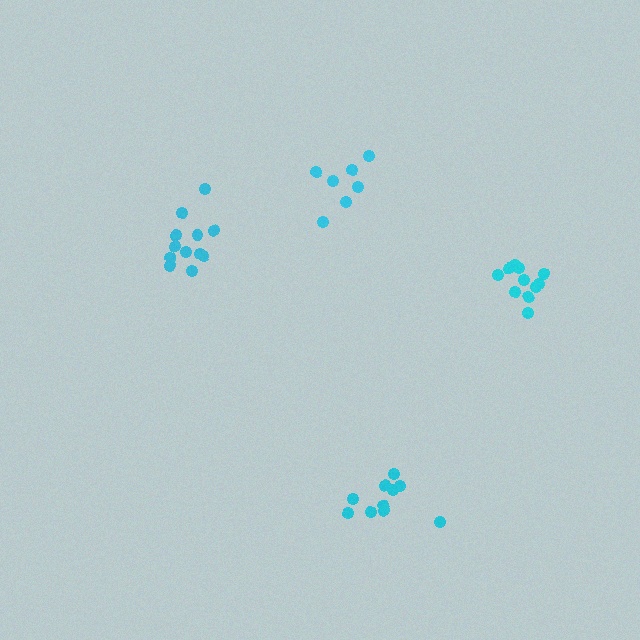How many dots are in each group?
Group 1: 12 dots, Group 2: 11 dots, Group 3: 7 dots, Group 4: 10 dots (40 total).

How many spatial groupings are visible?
There are 4 spatial groupings.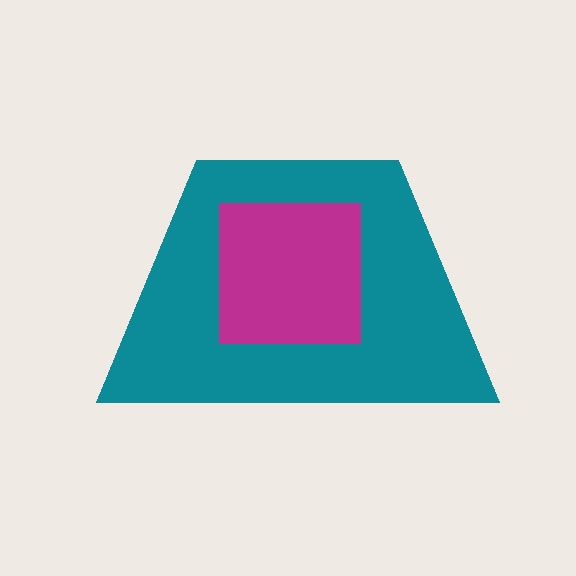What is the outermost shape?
The teal trapezoid.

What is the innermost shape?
The magenta square.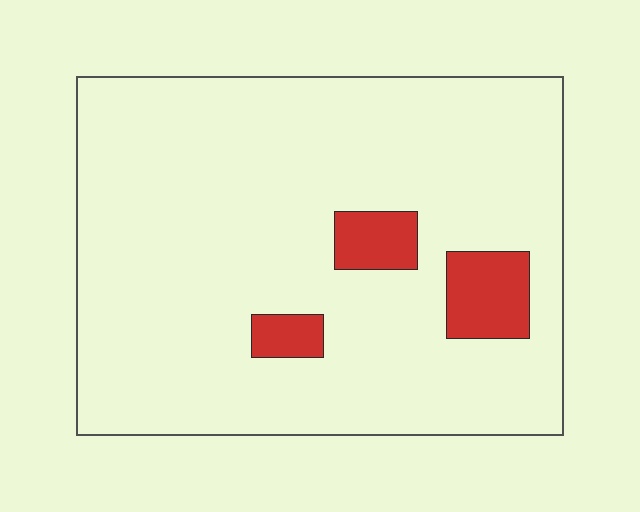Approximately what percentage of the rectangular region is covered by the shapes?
Approximately 10%.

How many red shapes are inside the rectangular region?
3.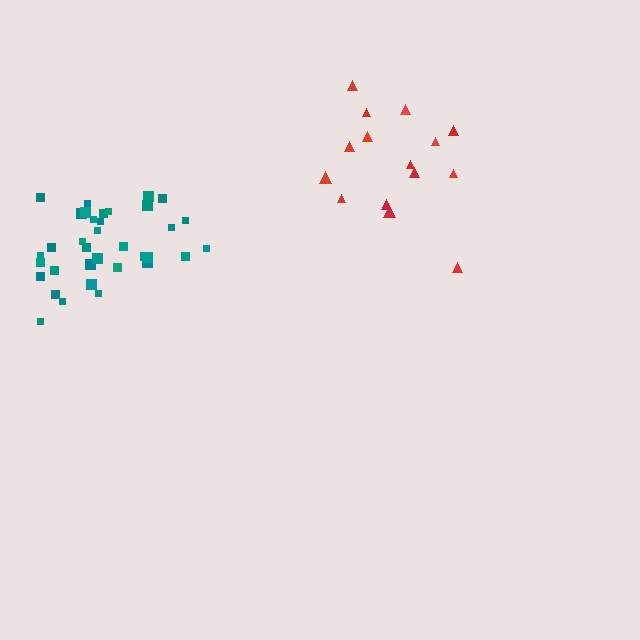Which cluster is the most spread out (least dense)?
Red.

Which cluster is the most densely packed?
Teal.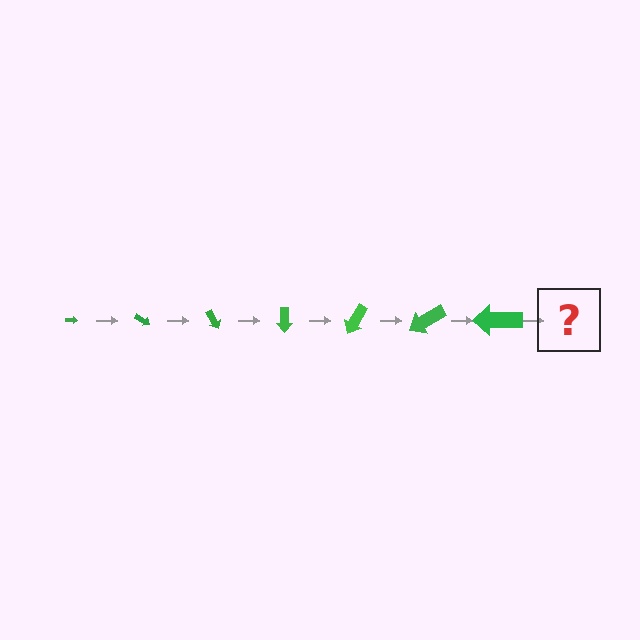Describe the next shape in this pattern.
It should be an arrow, larger than the previous one and rotated 210 degrees from the start.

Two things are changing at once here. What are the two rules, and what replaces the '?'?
The two rules are that the arrow grows larger each step and it rotates 30 degrees each step. The '?' should be an arrow, larger than the previous one and rotated 210 degrees from the start.